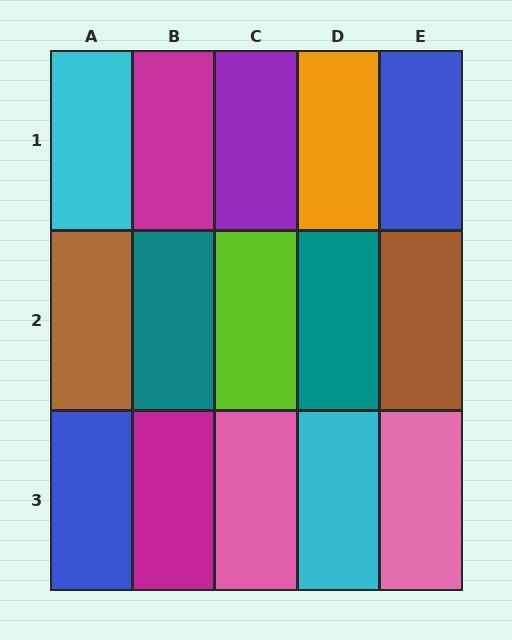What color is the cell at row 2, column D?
Teal.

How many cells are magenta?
2 cells are magenta.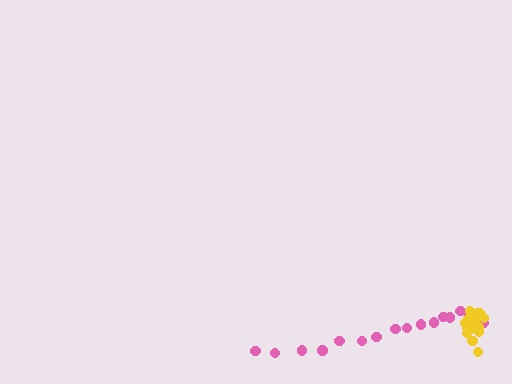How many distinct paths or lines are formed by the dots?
There are 2 distinct paths.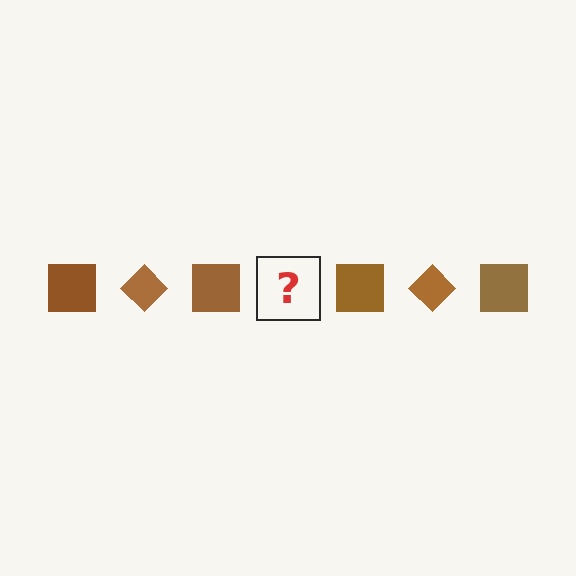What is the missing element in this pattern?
The missing element is a brown diamond.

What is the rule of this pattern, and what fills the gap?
The rule is that the pattern cycles through square, diamond shapes in brown. The gap should be filled with a brown diamond.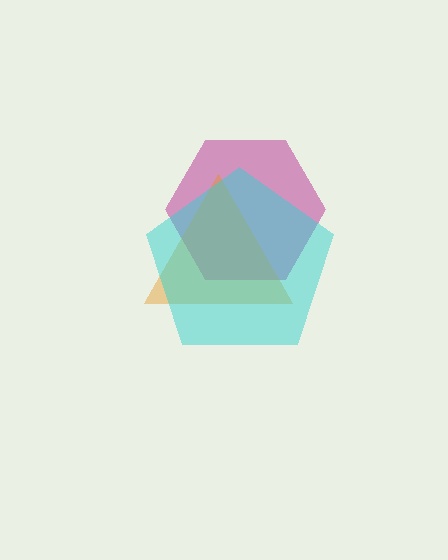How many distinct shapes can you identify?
There are 3 distinct shapes: a magenta hexagon, an orange triangle, a cyan pentagon.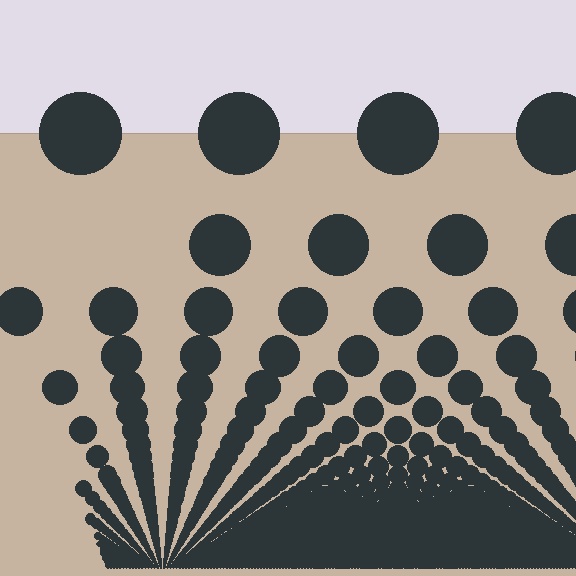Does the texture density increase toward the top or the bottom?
Density increases toward the bottom.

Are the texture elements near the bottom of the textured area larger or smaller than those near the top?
Smaller. The gradient is inverted — elements near the bottom are smaller and denser.